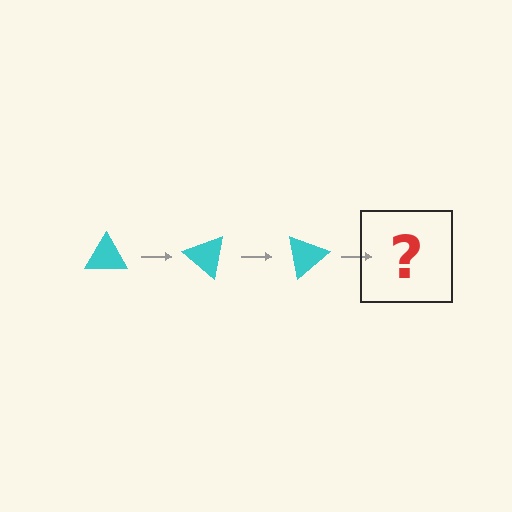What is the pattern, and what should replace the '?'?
The pattern is that the triangle rotates 40 degrees each step. The '?' should be a cyan triangle rotated 120 degrees.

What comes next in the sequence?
The next element should be a cyan triangle rotated 120 degrees.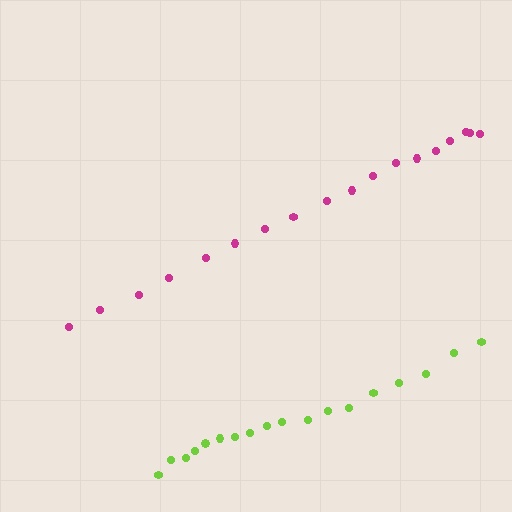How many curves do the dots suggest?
There are 2 distinct paths.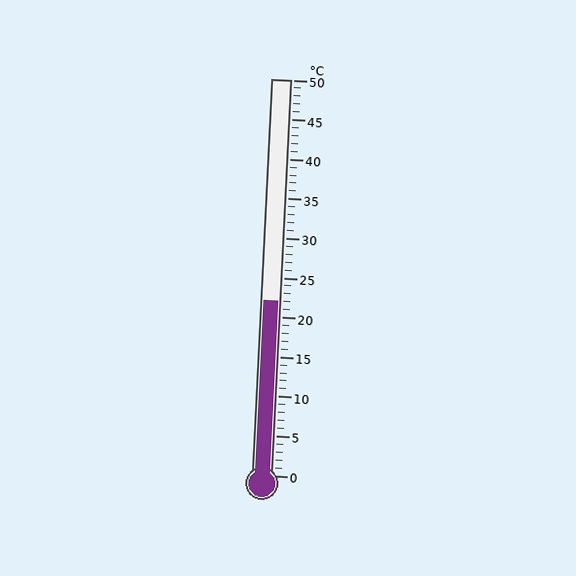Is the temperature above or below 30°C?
The temperature is below 30°C.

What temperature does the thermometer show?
The thermometer shows approximately 22°C.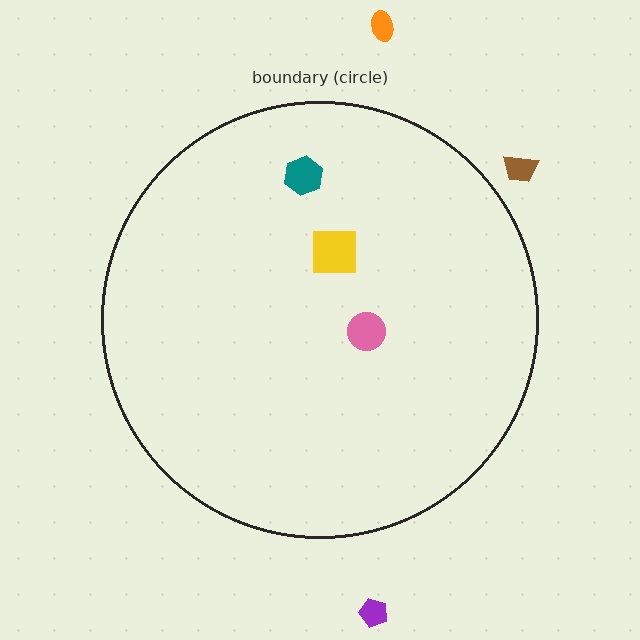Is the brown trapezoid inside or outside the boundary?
Outside.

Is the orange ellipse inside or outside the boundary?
Outside.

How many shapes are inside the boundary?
3 inside, 3 outside.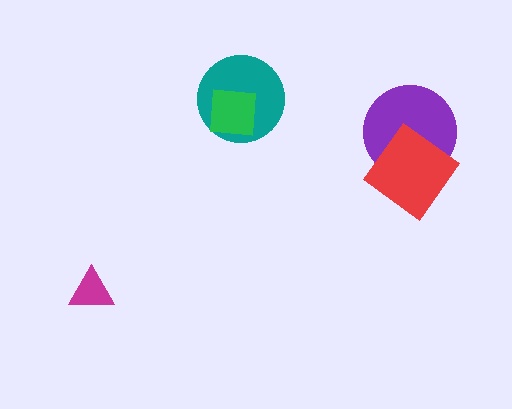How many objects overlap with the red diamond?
1 object overlaps with the red diamond.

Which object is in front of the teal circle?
The green square is in front of the teal circle.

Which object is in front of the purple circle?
The red diamond is in front of the purple circle.